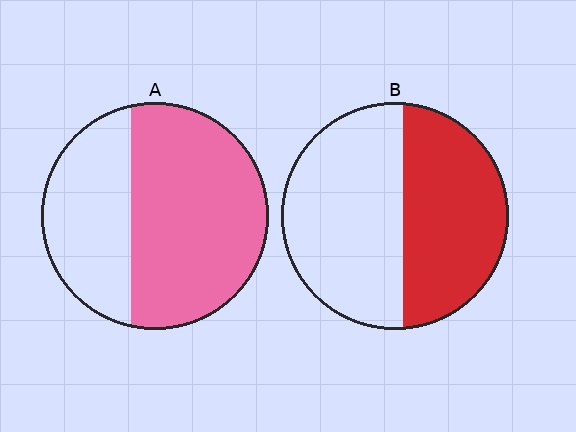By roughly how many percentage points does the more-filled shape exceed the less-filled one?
By roughly 20 percentage points (A over B).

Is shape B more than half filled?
No.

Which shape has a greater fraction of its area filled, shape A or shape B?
Shape A.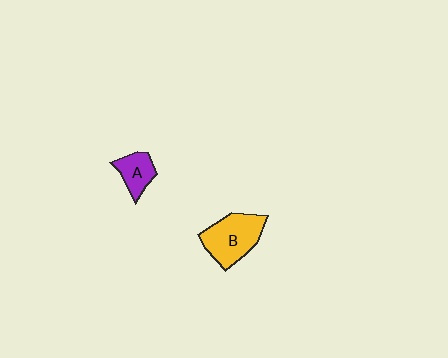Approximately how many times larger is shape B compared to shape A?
Approximately 1.9 times.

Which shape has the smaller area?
Shape A (purple).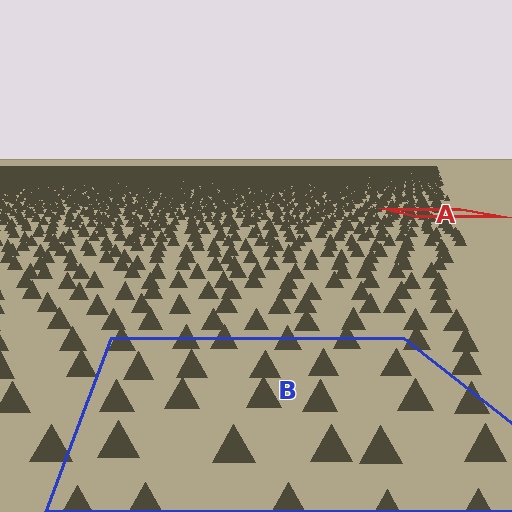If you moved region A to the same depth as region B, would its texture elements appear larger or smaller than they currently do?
They would appear larger. At a closer depth, the same texture elements are projected at a bigger on-screen size.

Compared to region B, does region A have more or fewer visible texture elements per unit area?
Region A has more texture elements per unit area — they are packed more densely because it is farther away.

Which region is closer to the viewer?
Region B is closer. The texture elements there are larger and more spread out.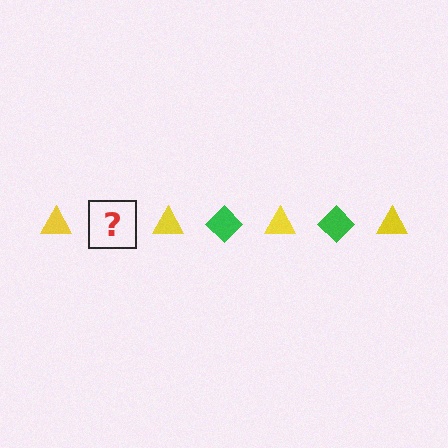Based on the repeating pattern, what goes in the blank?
The blank should be a green diamond.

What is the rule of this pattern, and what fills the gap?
The rule is that the pattern alternates between yellow triangle and green diamond. The gap should be filled with a green diamond.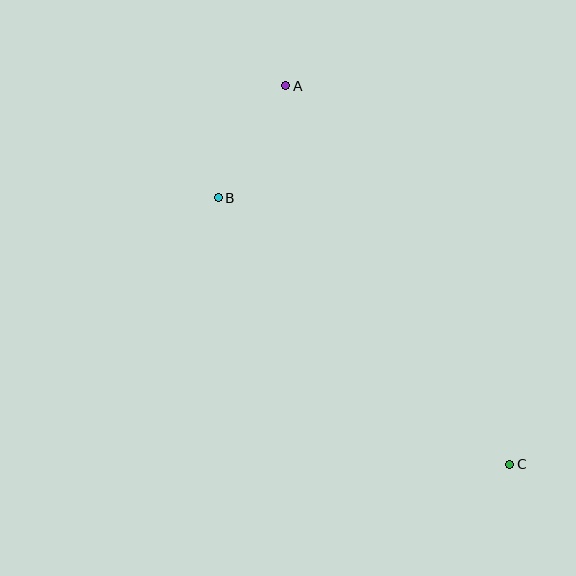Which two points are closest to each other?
Points A and B are closest to each other.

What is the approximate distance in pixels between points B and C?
The distance between B and C is approximately 395 pixels.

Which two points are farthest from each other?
Points A and C are farthest from each other.